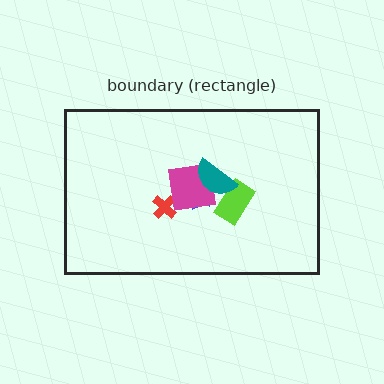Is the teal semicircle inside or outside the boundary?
Inside.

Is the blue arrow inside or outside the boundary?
Inside.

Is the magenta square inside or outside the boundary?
Inside.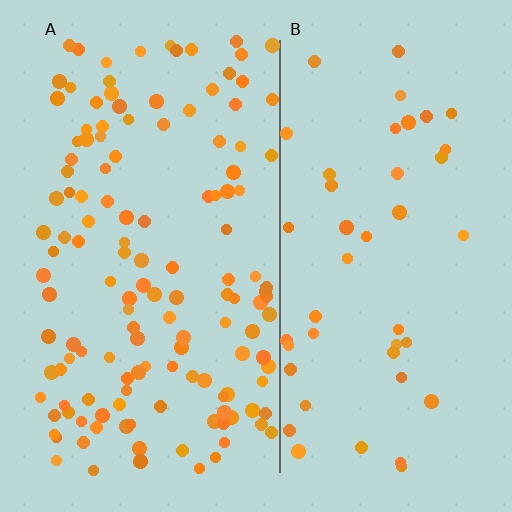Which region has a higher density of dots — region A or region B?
A (the left).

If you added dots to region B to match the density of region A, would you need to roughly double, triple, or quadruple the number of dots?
Approximately triple.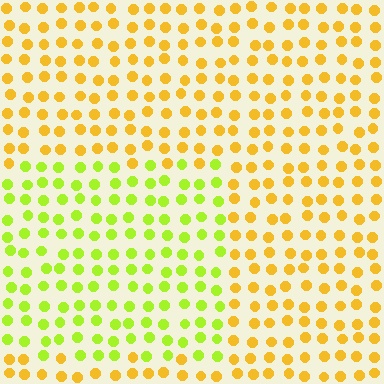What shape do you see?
I see a rectangle.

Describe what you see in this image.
The image is filled with small yellow elements in a uniform arrangement. A rectangle-shaped region is visible where the elements are tinted to a slightly different hue, forming a subtle color boundary.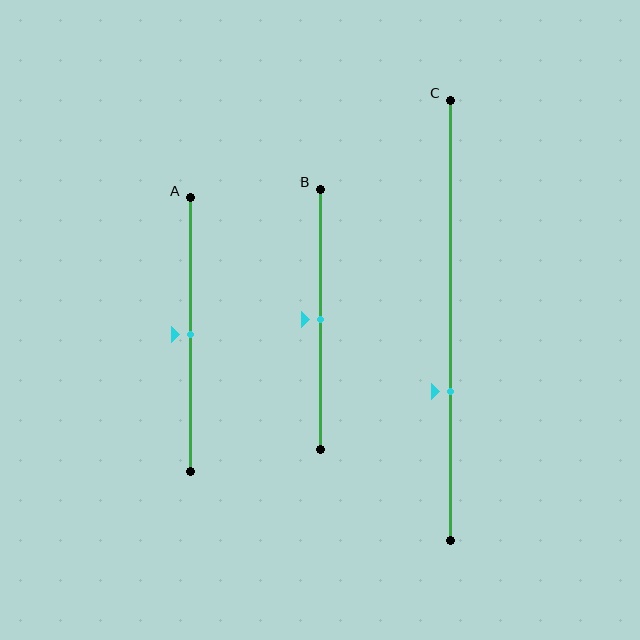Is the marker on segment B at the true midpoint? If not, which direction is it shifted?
Yes, the marker on segment B is at the true midpoint.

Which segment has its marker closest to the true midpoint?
Segment A has its marker closest to the true midpoint.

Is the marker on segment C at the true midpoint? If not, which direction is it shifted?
No, the marker on segment C is shifted downward by about 16% of the segment length.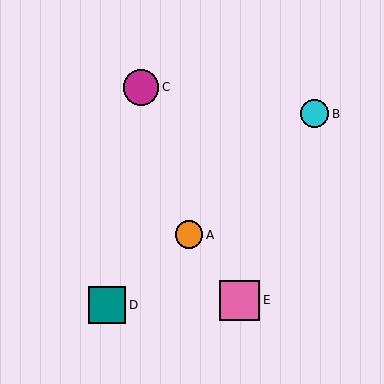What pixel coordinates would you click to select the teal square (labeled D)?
Click at (107, 305) to select the teal square D.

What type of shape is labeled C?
Shape C is a magenta circle.